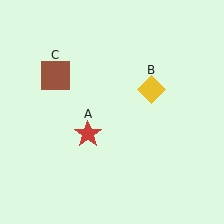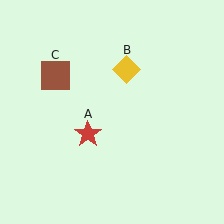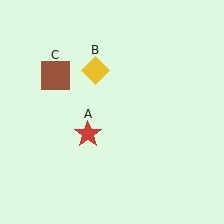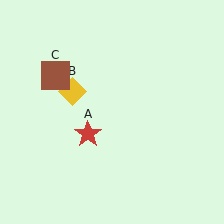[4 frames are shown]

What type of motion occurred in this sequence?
The yellow diamond (object B) rotated counterclockwise around the center of the scene.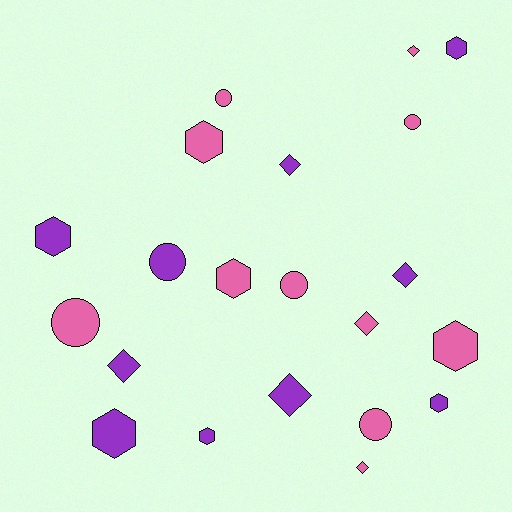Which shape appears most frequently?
Hexagon, with 8 objects.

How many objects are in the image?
There are 21 objects.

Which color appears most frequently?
Pink, with 11 objects.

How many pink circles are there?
There are 5 pink circles.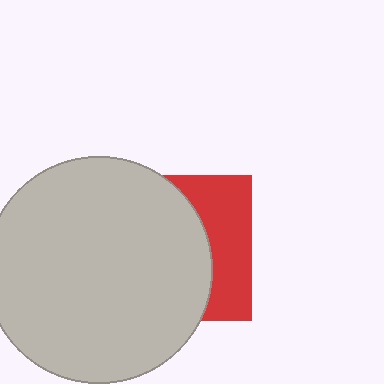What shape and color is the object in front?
The object in front is a light gray circle.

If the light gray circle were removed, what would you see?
You would see the complete red square.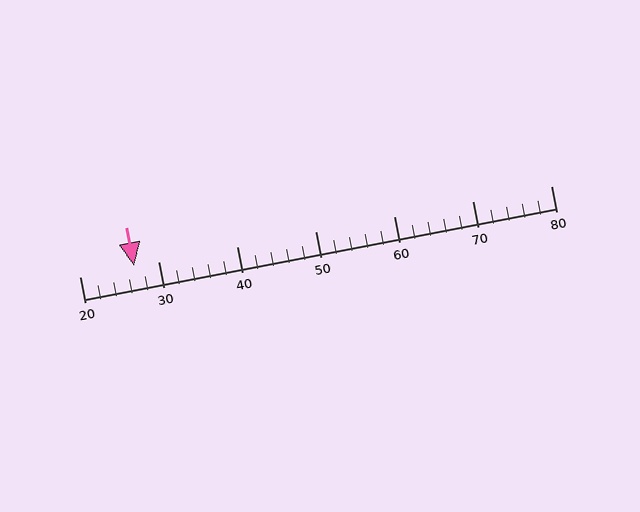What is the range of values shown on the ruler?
The ruler shows values from 20 to 80.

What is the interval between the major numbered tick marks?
The major tick marks are spaced 10 units apart.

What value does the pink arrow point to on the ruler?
The pink arrow points to approximately 27.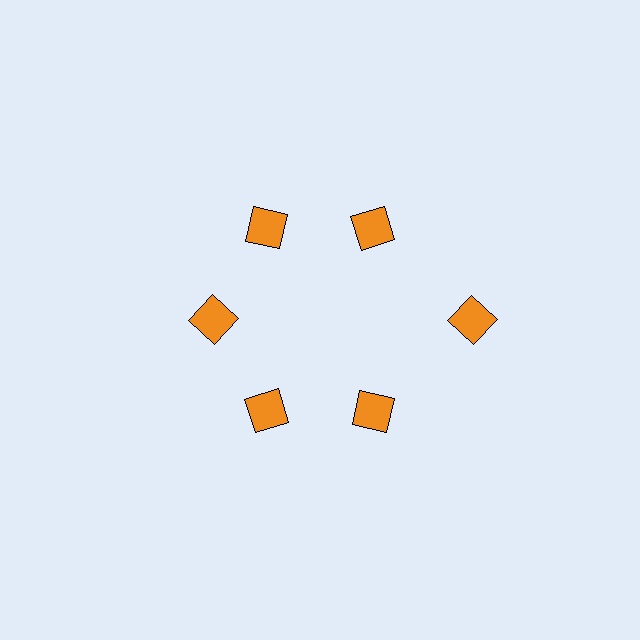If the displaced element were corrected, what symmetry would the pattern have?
It would have 6-fold rotational symmetry — the pattern would map onto itself every 60 degrees.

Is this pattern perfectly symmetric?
No. The 6 orange squares are arranged in a ring, but one element near the 3 o'clock position is pushed outward from the center, breaking the 6-fold rotational symmetry.